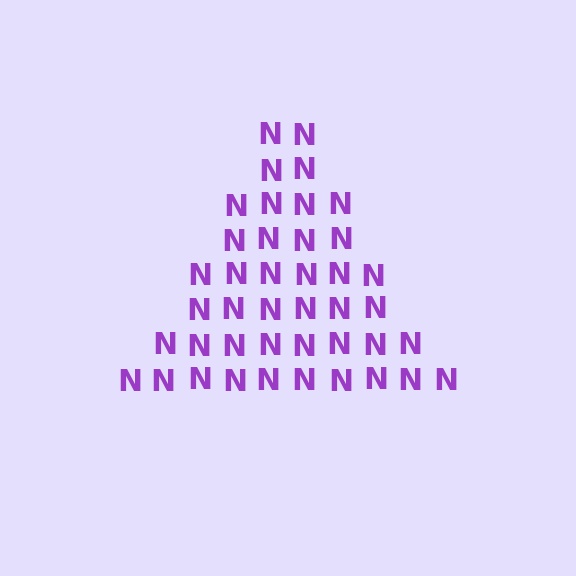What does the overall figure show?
The overall figure shows a triangle.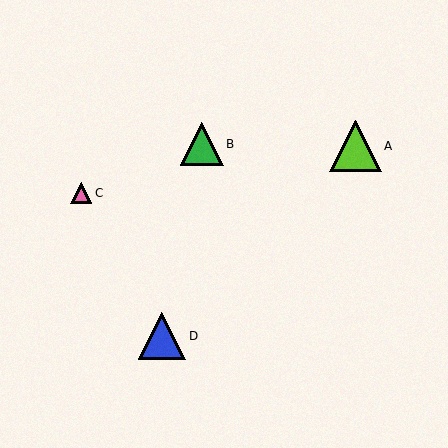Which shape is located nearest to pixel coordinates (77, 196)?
The pink triangle (labeled C) at (81, 193) is nearest to that location.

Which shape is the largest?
The lime triangle (labeled A) is the largest.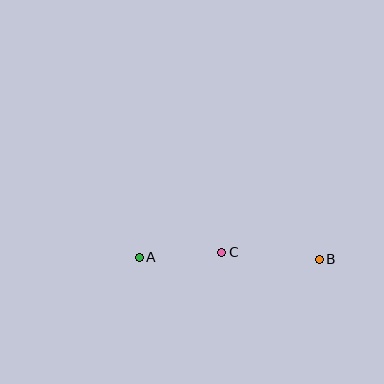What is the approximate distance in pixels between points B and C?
The distance between B and C is approximately 98 pixels.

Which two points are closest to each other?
Points A and C are closest to each other.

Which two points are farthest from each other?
Points A and B are farthest from each other.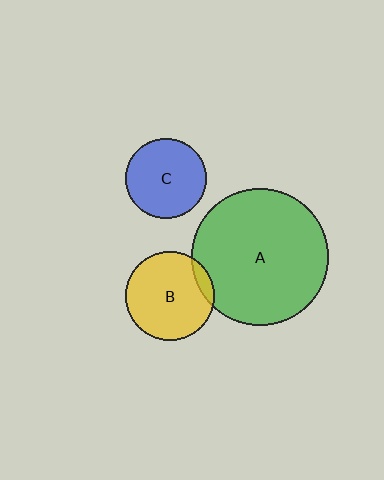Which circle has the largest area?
Circle A (green).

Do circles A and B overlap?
Yes.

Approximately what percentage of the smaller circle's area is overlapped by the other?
Approximately 10%.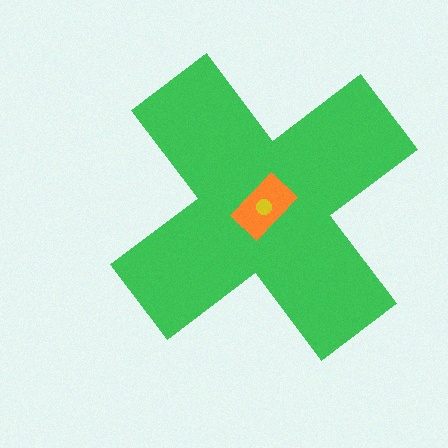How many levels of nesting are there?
3.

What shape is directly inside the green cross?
The orange rectangle.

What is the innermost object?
The yellow circle.